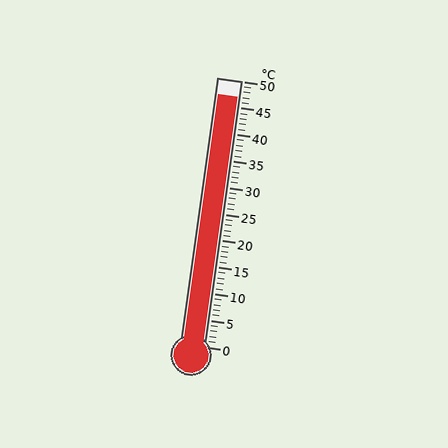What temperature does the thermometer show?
The thermometer shows approximately 47°C.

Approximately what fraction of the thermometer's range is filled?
The thermometer is filled to approximately 95% of its range.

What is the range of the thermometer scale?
The thermometer scale ranges from 0°C to 50°C.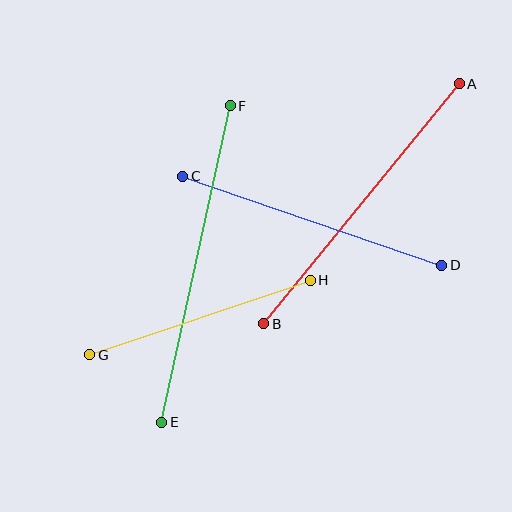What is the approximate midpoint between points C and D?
The midpoint is at approximately (312, 221) pixels.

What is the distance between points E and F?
The distance is approximately 324 pixels.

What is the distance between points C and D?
The distance is approximately 274 pixels.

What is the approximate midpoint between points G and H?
The midpoint is at approximately (200, 318) pixels.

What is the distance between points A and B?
The distance is approximately 310 pixels.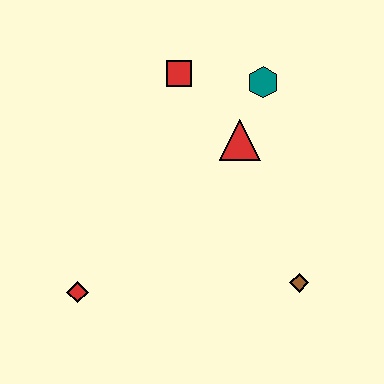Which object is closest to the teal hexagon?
The red triangle is closest to the teal hexagon.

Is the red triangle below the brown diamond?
No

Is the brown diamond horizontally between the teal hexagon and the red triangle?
No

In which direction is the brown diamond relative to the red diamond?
The brown diamond is to the right of the red diamond.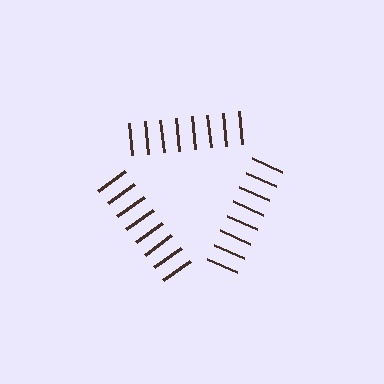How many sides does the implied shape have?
3 sides — the line-ends trace a triangle.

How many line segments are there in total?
24 — 8 along each of the 3 edges.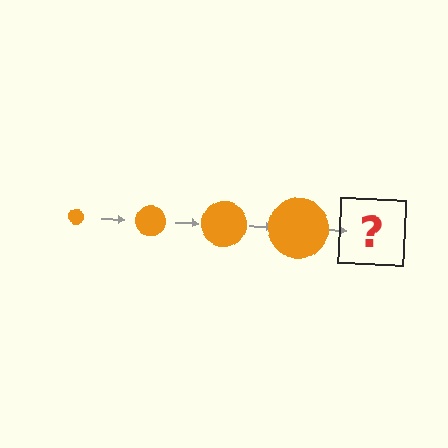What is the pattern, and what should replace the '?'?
The pattern is that the circle gets progressively larger each step. The '?' should be an orange circle, larger than the previous one.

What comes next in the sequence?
The next element should be an orange circle, larger than the previous one.